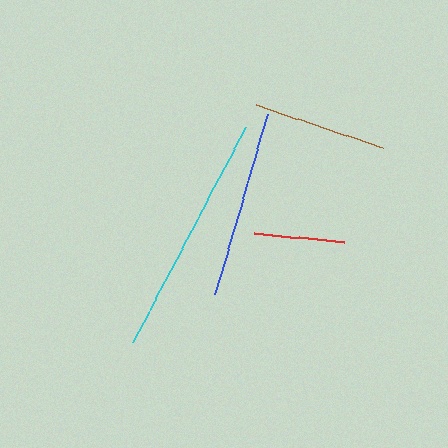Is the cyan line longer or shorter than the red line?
The cyan line is longer than the red line.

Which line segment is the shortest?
The red line is the shortest at approximately 91 pixels.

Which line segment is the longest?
The cyan line is the longest at approximately 243 pixels.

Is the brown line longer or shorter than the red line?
The brown line is longer than the red line.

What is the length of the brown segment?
The brown segment is approximately 134 pixels long.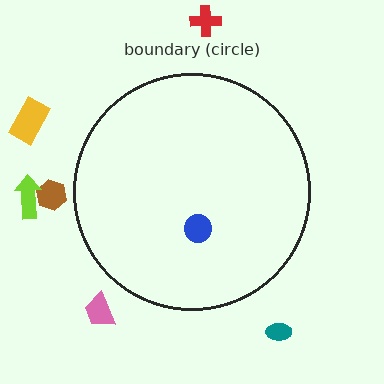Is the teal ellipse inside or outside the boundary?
Outside.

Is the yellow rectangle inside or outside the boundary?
Outside.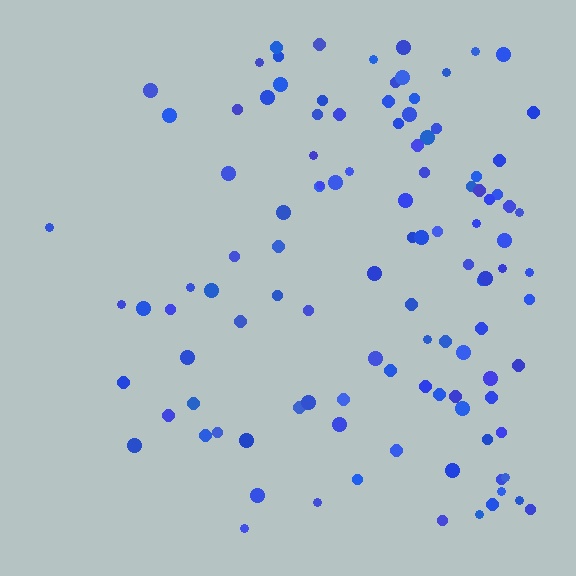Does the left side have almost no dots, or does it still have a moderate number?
Still a moderate number, just noticeably fewer than the right.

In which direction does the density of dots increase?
From left to right, with the right side densest.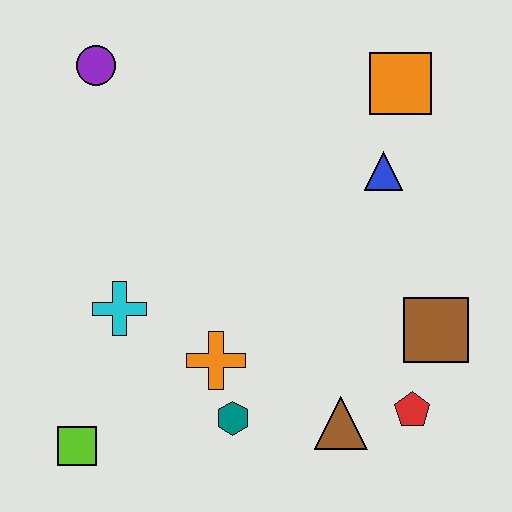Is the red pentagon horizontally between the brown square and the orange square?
Yes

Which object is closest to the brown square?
The red pentagon is closest to the brown square.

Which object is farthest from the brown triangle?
The purple circle is farthest from the brown triangle.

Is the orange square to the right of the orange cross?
Yes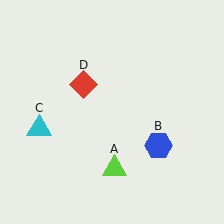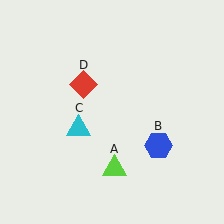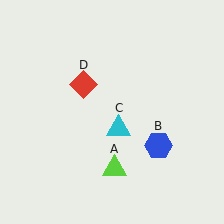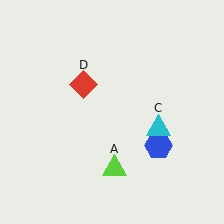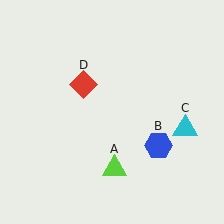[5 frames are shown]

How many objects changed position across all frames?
1 object changed position: cyan triangle (object C).